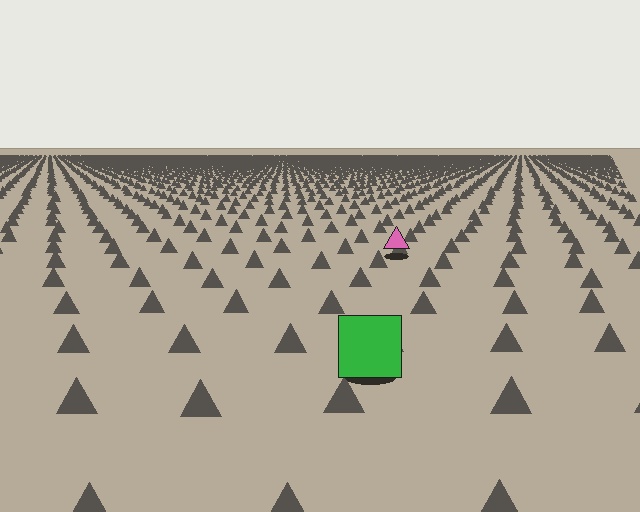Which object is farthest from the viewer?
The pink triangle is farthest from the viewer. It appears smaller and the ground texture around it is denser.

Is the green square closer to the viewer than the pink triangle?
Yes. The green square is closer — you can tell from the texture gradient: the ground texture is coarser near it.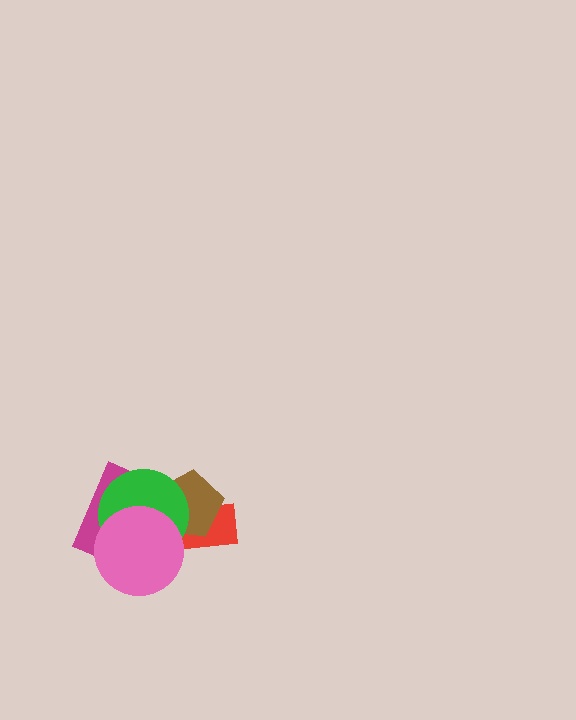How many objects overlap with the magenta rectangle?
2 objects overlap with the magenta rectangle.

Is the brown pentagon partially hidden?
Yes, it is partially covered by another shape.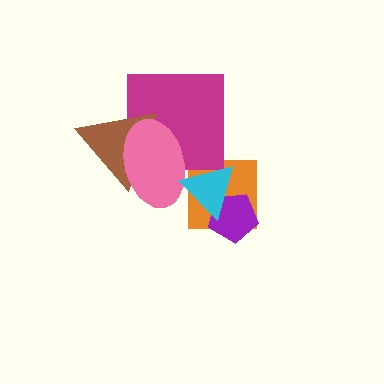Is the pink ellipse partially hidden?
Yes, it is partially covered by another shape.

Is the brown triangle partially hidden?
Yes, it is partially covered by another shape.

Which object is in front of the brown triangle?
The pink ellipse is in front of the brown triangle.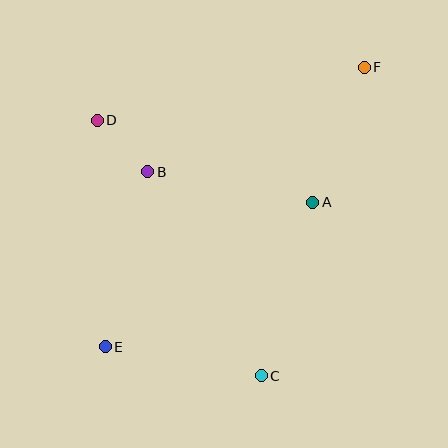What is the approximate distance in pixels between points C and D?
The distance between C and D is approximately 304 pixels.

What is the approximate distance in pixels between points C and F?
The distance between C and F is approximately 325 pixels.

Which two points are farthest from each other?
Points E and F are farthest from each other.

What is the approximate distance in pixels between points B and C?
The distance between B and C is approximately 233 pixels.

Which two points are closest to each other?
Points B and D are closest to each other.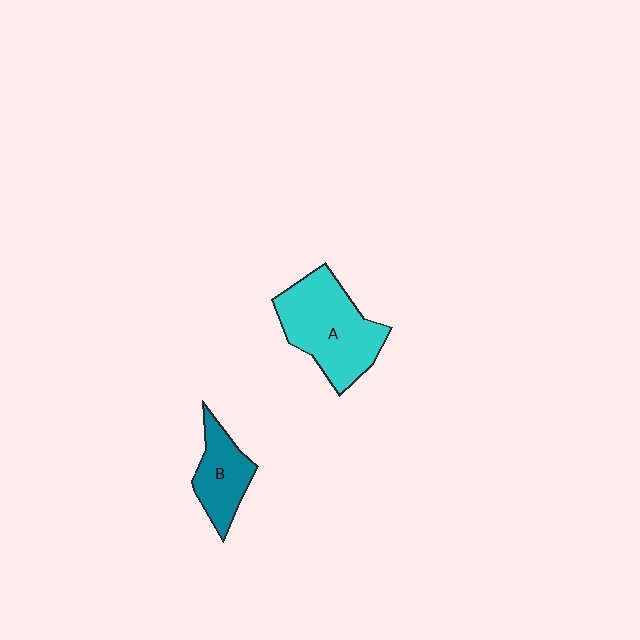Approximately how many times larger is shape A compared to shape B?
Approximately 1.8 times.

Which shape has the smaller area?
Shape B (teal).